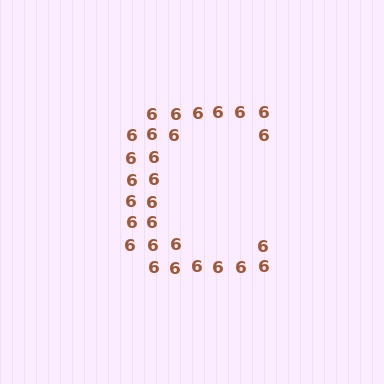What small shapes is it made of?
It is made of small digit 6's.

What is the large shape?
The large shape is the letter C.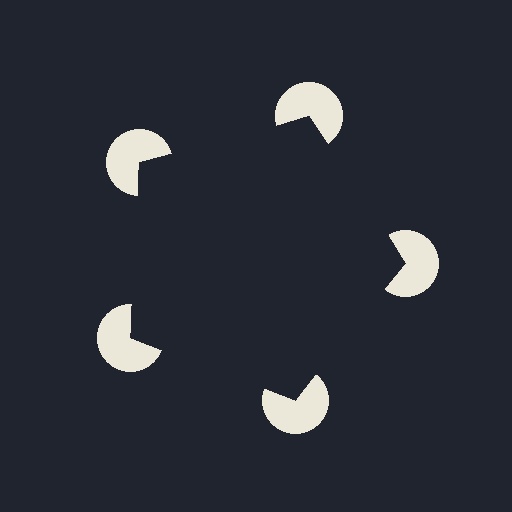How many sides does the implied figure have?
5 sides.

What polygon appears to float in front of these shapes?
An illusory pentagon — its edges are inferred from the aligned wedge cuts in the pac-man discs, not physically drawn.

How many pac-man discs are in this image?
There are 5 — one at each vertex of the illusory pentagon.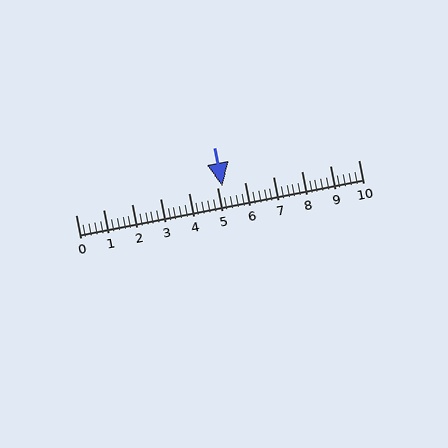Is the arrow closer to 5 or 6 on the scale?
The arrow is closer to 5.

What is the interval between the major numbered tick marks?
The major tick marks are spaced 1 units apart.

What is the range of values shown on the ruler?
The ruler shows values from 0 to 10.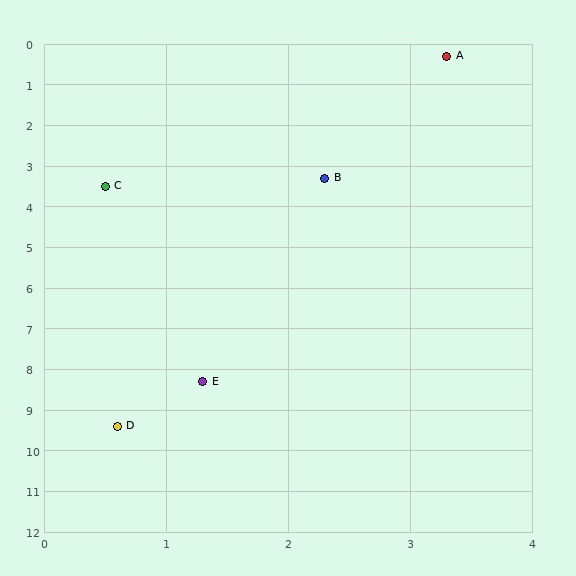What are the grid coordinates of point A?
Point A is at approximately (3.3, 0.3).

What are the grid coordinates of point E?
Point E is at approximately (1.3, 8.3).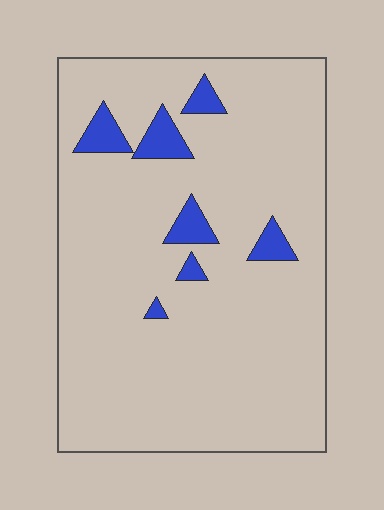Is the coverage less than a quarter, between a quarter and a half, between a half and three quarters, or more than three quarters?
Less than a quarter.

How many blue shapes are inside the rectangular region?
7.